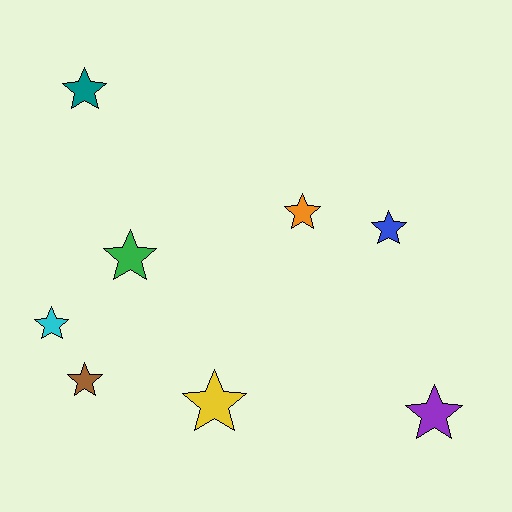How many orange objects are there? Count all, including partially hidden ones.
There is 1 orange object.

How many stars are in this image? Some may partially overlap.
There are 8 stars.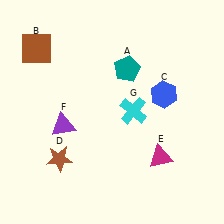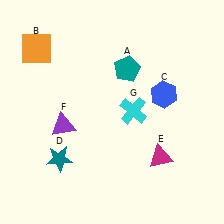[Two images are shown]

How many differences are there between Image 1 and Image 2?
There are 2 differences between the two images.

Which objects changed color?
B changed from brown to orange. D changed from brown to teal.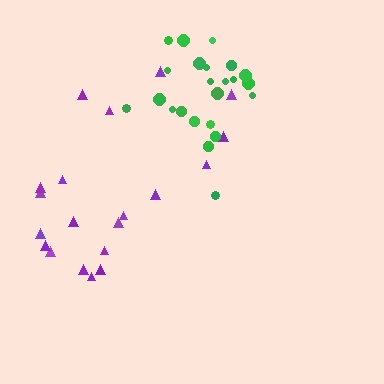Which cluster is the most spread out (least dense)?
Purple.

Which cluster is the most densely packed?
Green.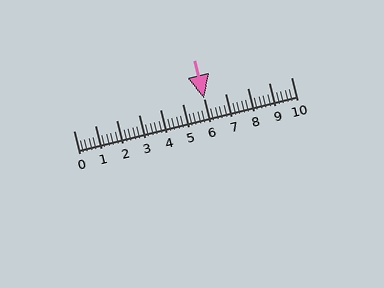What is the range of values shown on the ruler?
The ruler shows values from 0 to 10.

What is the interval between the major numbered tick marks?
The major tick marks are spaced 1 units apart.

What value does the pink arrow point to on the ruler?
The pink arrow points to approximately 6.0.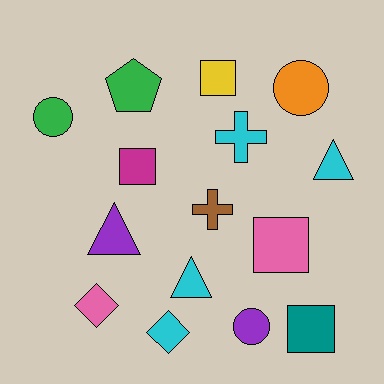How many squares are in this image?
There are 4 squares.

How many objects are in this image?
There are 15 objects.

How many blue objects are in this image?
There are no blue objects.